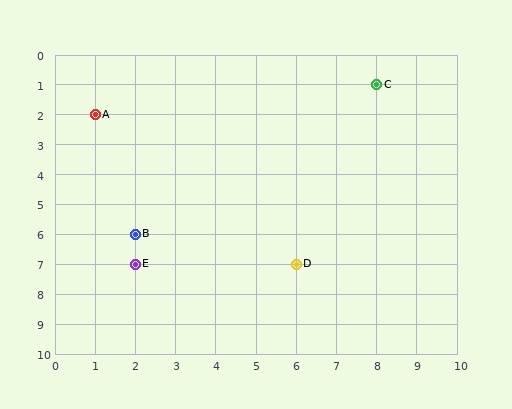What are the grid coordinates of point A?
Point A is at grid coordinates (1, 2).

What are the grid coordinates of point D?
Point D is at grid coordinates (6, 7).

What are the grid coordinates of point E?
Point E is at grid coordinates (2, 7).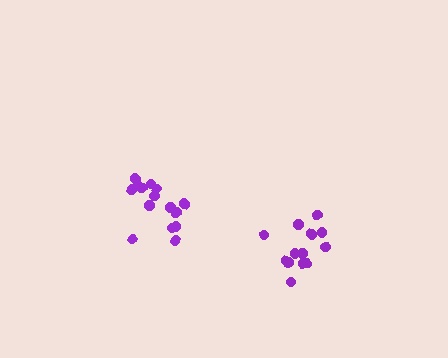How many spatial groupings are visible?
There are 2 spatial groupings.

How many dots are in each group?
Group 1: 13 dots, Group 2: 15 dots (28 total).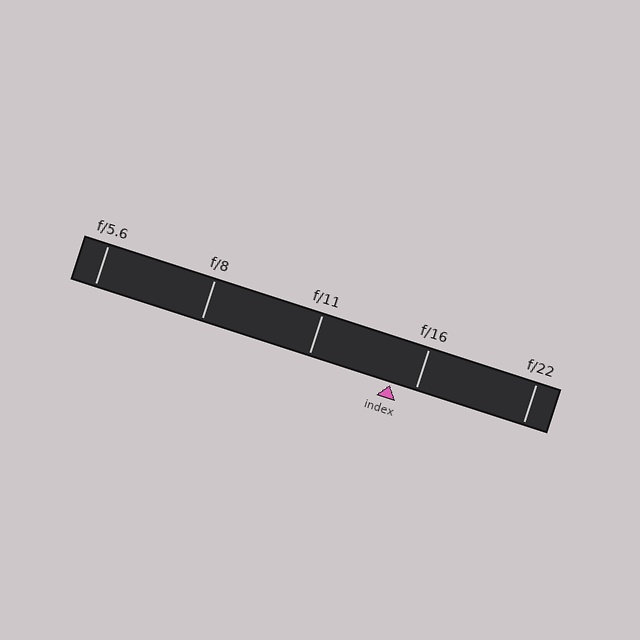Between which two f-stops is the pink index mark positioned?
The index mark is between f/11 and f/16.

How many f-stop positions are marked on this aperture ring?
There are 5 f-stop positions marked.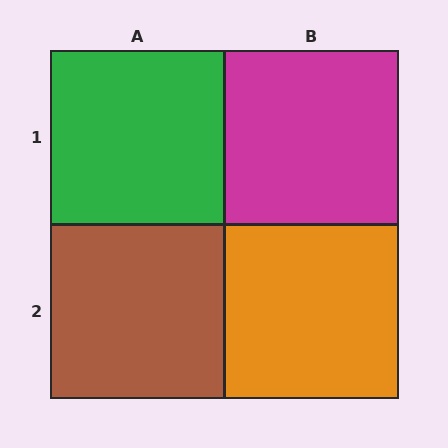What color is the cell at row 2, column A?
Brown.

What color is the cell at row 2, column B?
Orange.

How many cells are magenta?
1 cell is magenta.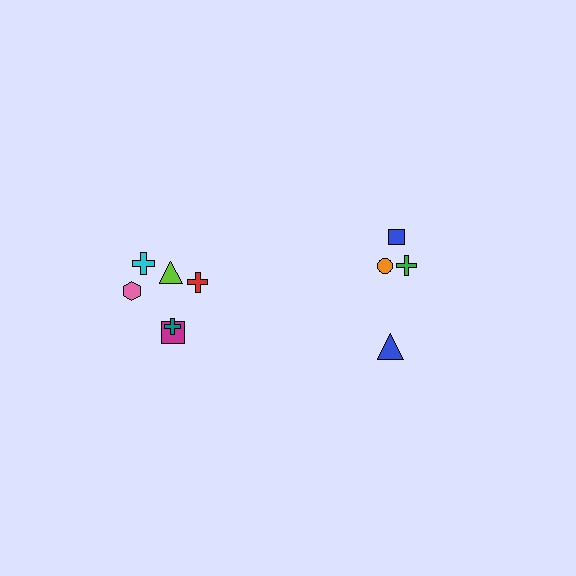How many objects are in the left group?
There are 6 objects.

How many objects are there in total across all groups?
There are 10 objects.